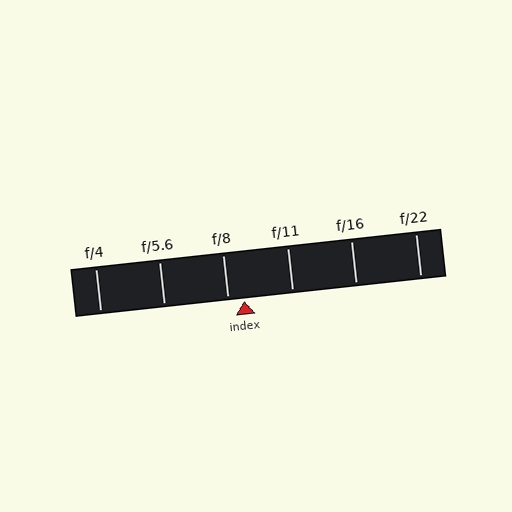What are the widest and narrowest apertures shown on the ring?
The widest aperture shown is f/4 and the narrowest is f/22.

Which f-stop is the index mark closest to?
The index mark is closest to f/8.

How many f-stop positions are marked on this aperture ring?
There are 6 f-stop positions marked.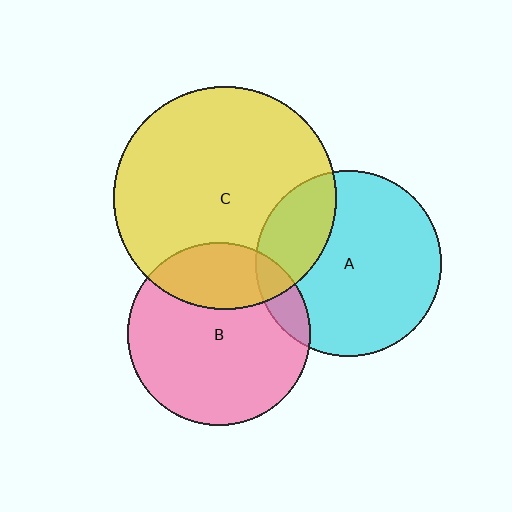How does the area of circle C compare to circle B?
Approximately 1.5 times.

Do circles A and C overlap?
Yes.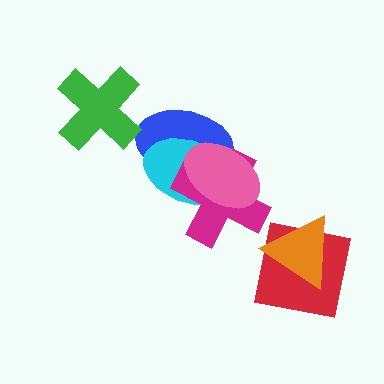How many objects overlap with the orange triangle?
1 object overlaps with the orange triangle.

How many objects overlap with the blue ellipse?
3 objects overlap with the blue ellipse.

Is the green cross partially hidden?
No, no other shape covers it.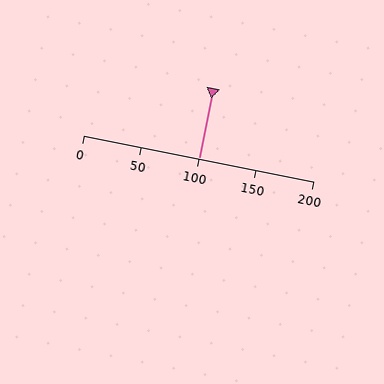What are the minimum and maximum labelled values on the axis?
The axis runs from 0 to 200.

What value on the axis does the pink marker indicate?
The marker indicates approximately 100.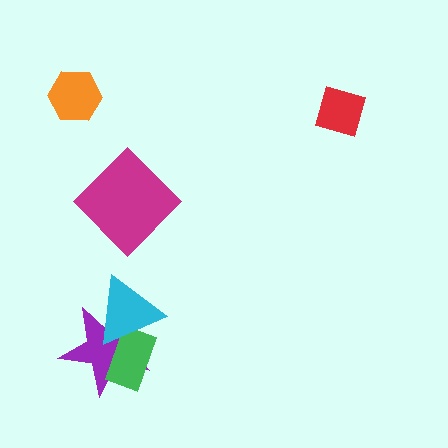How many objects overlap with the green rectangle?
2 objects overlap with the green rectangle.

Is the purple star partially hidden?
Yes, it is partially covered by another shape.